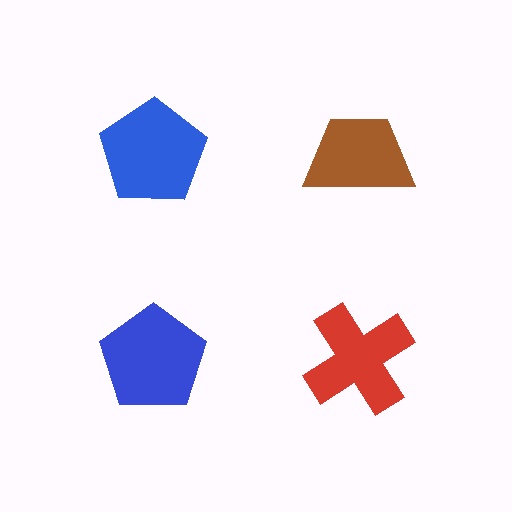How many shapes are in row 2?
2 shapes.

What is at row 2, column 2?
A red cross.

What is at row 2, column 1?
A blue pentagon.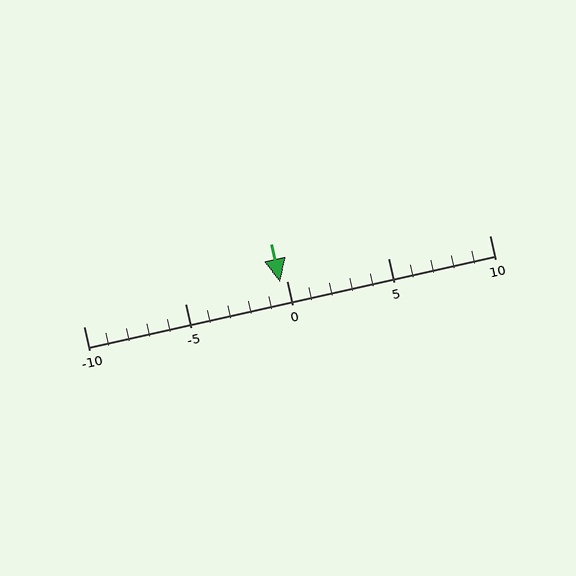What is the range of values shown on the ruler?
The ruler shows values from -10 to 10.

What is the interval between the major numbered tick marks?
The major tick marks are spaced 5 units apart.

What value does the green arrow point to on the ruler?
The green arrow points to approximately 0.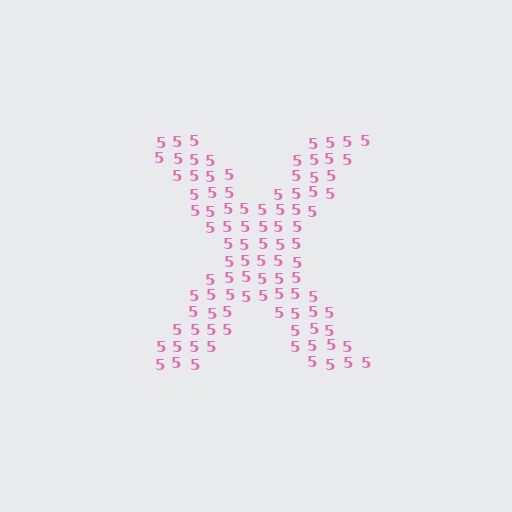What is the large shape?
The large shape is the letter X.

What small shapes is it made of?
It is made of small digit 5's.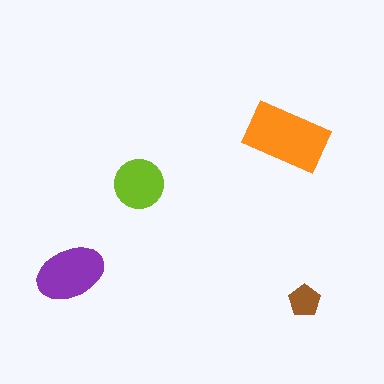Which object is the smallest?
The brown pentagon.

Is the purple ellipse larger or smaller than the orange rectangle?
Smaller.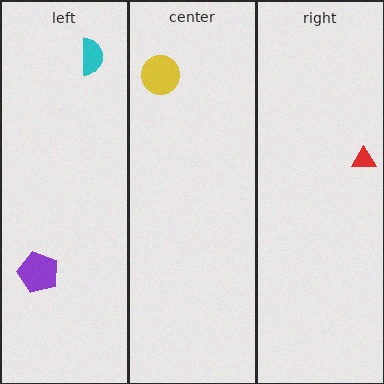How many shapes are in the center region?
1.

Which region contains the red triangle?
The right region.